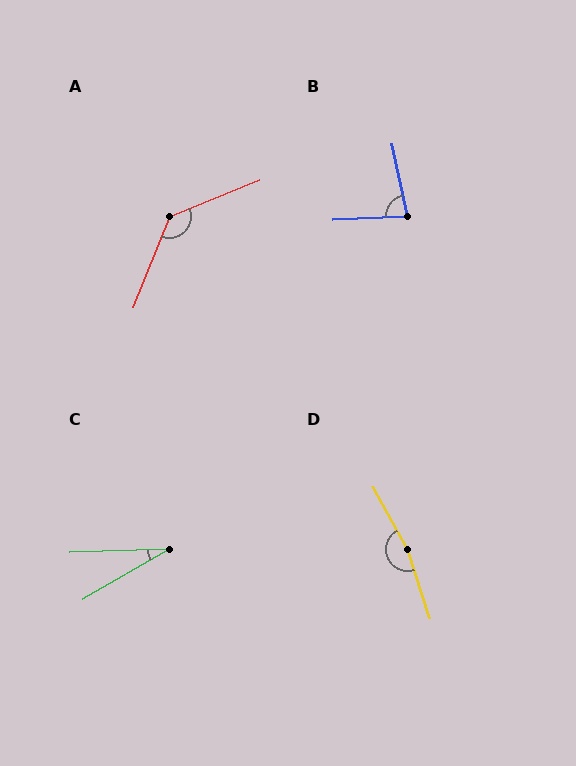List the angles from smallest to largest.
C (28°), B (80°), A (134°), D (170°).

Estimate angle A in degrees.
Approximately 134 degrees.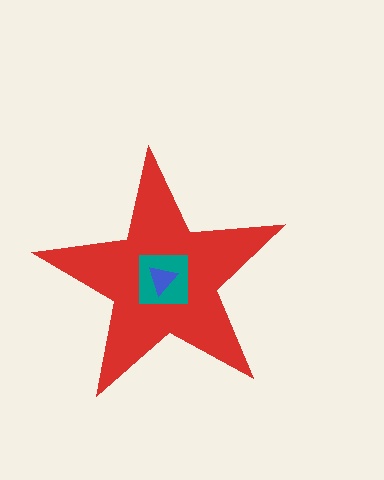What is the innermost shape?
The blue triangle.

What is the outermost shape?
The red star.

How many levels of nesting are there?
3.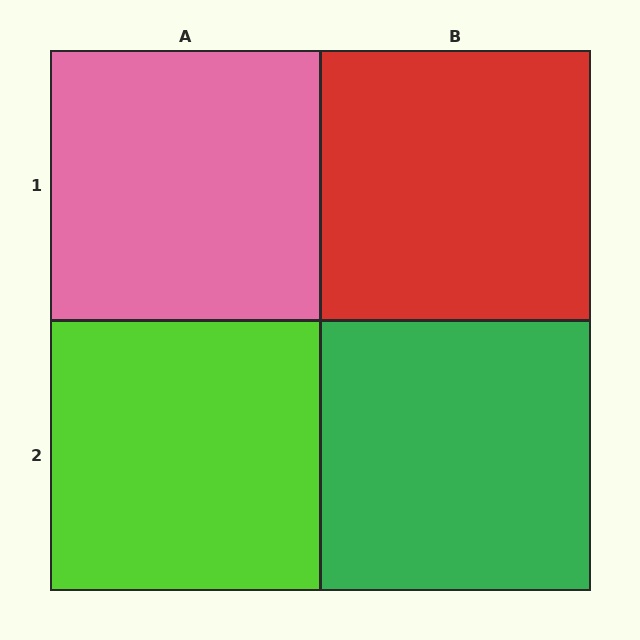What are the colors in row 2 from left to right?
Lime, green.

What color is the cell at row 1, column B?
Red.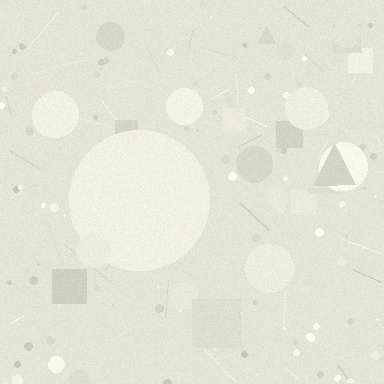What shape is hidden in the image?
A circle is hidden in the image.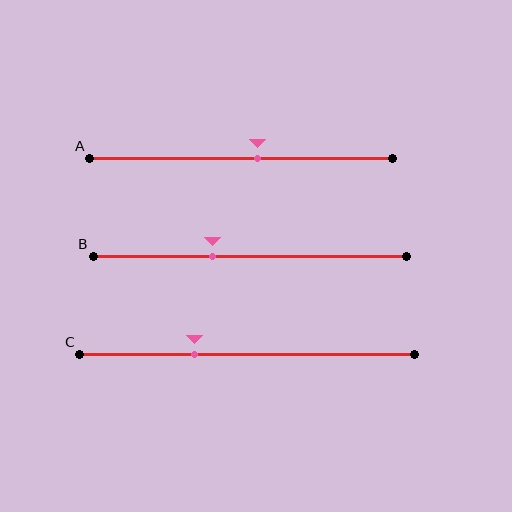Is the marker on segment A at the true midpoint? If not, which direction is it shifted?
No, the marker on segment A is shifted to the right by about 5% of the segment length.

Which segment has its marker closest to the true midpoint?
Segment A has its marker closest to the true midpoint.